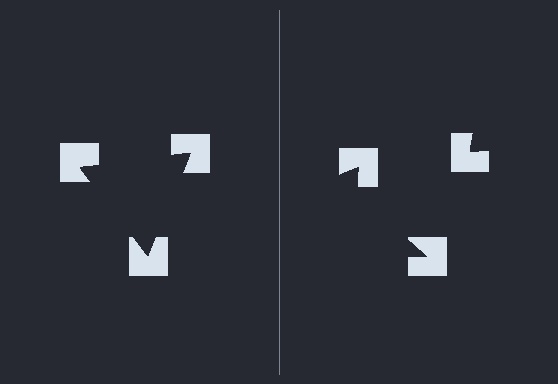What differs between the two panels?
The notched squares are positioned identically on both sides; only the wedge orientations differ. On the left they align to a triangle; on the right they are misaligned.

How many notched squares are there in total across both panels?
6 — 3 on each side.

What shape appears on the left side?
An illusory triangle.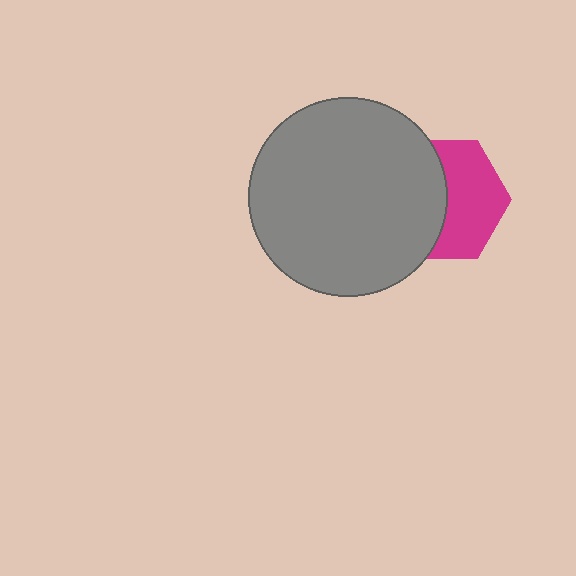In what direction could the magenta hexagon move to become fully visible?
The magenta hexagon could move right. That would shift it out from behind the gray circle entirely.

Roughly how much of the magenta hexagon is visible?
About half of it is visible (roughly 52%).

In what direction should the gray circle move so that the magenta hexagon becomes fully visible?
The gray circle should move left. That is the shortest direction to clear the overlap and leave the magenta hexagon fully visible.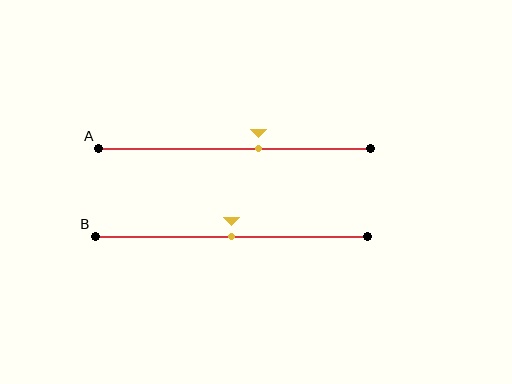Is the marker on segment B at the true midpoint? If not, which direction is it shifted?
Yes, the marker on segment B is at the true midpoint.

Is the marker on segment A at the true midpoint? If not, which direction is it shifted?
No, the marker on segment A is shifted to the right by about 9% of the segment length.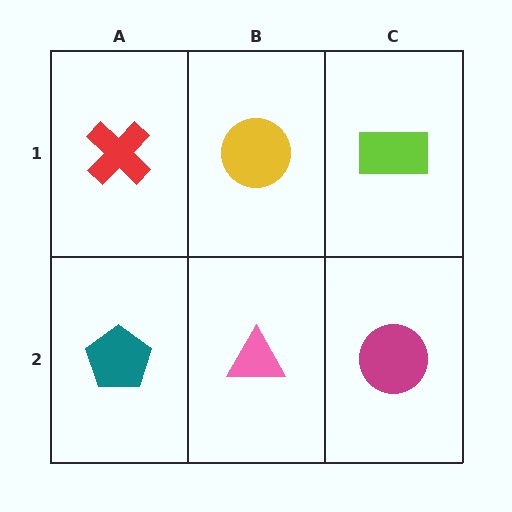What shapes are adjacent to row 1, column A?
A teal pentagon (row 2, column A), a yellow circle (row 1, column B).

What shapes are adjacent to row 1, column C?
A magenta circle (row 2, column C), a yellow circle (row 1, column B).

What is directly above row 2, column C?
A lime rectangle.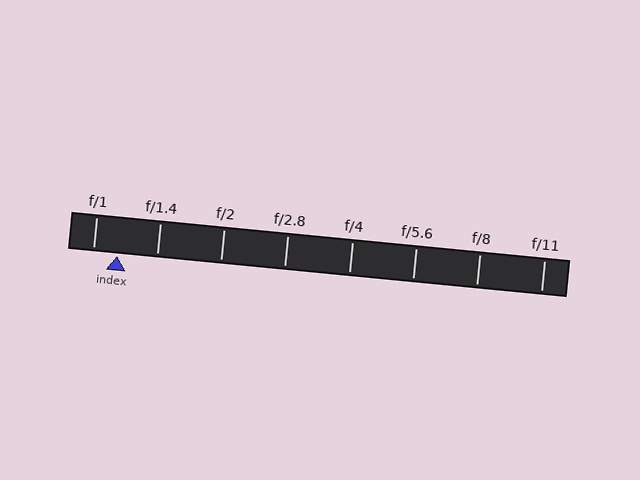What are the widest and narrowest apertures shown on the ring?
The widest aperture shown is f/1 and the narrowest is f/11.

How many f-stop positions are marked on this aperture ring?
There are 8 f-stop positions marked.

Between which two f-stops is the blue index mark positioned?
The index mark is between f/1 and f/1.4.